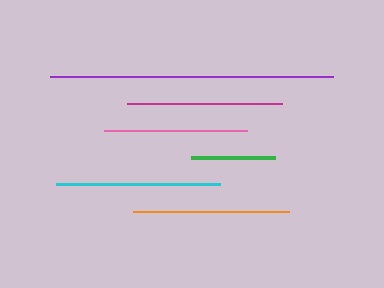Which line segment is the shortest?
The green line is the shortest at approximately 84 pixels.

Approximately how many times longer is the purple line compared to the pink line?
The purple line is approximately 2.0 times the length of the pink line.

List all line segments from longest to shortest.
From longest to shortest: purple, cyan, orange, magenta, pink, green.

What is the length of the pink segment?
The pink segment is approximately 143 pixels long.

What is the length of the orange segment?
The orange segment is approximately 155 pixels long.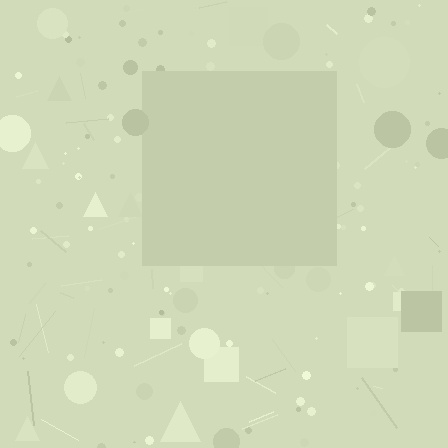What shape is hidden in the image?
A square is hidden in the image.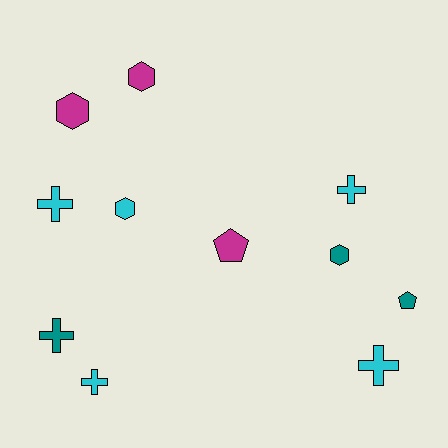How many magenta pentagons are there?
There is 1 magenta pentagon.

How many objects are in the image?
There are 11 objects.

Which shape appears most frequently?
Cross, with 5 objects.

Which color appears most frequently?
Cyan, with 5 objects.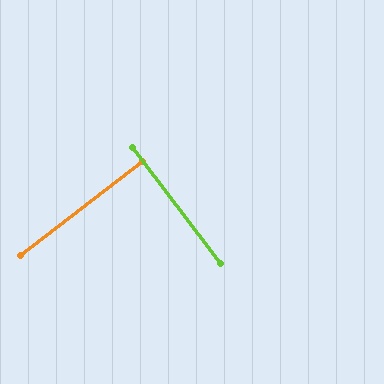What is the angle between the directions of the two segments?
Approximately 89 degrees.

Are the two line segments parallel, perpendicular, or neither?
Perpendicular — they meet at approximately 89°.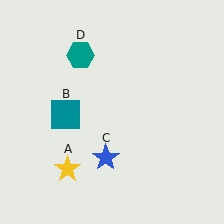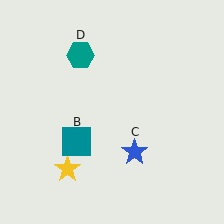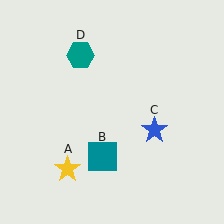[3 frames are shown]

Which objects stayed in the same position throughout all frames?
Yellow star (object A) and teal hexagon (object D) remained stationary.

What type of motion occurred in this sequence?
The teal square (object B), blue star (object C) rotated counterclockwise around the center of the scene.